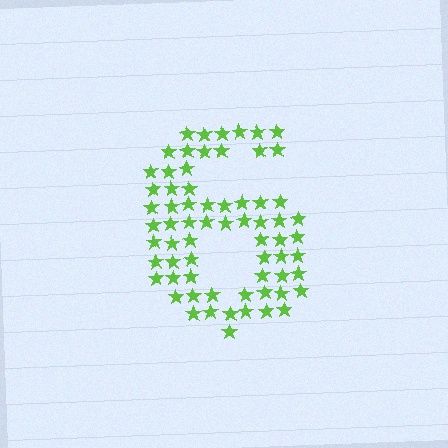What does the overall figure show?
The overall figure shows the digit 6.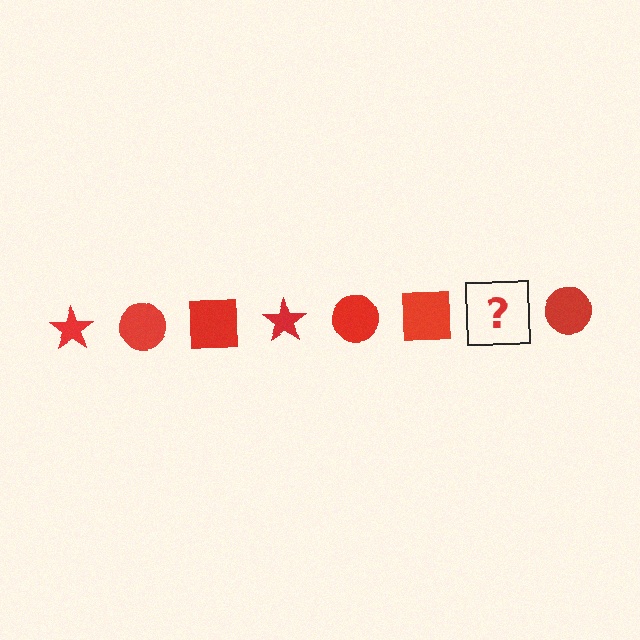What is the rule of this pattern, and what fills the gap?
The rule is that the pattern cycles through star, circle, square shapes in red. The gap should be filled with a red star.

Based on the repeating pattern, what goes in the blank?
The blank should be a red star.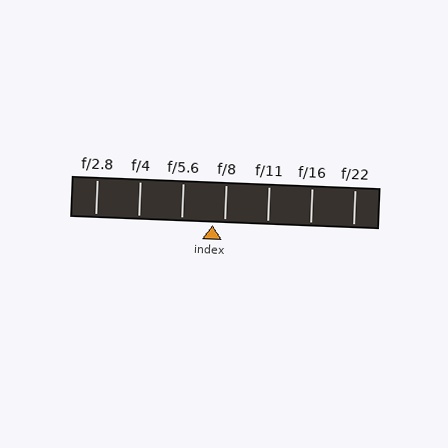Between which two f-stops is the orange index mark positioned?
The index mark is between f/5.6 and f/8.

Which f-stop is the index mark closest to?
The index mark is closest to f/8.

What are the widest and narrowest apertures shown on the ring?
The widest aperture shown is f/2.8 and the narrowest is f/22.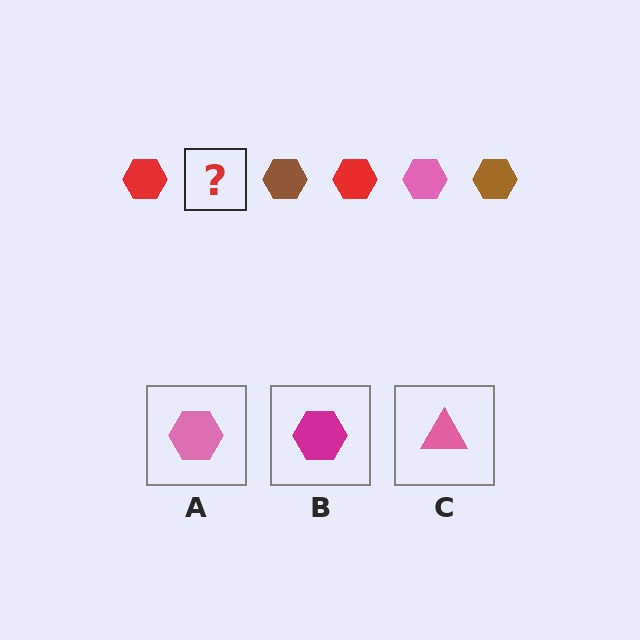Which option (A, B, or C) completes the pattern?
A.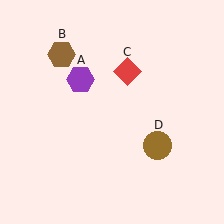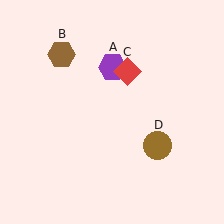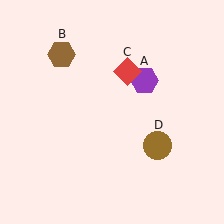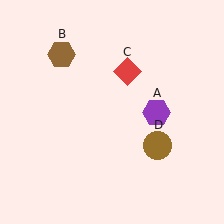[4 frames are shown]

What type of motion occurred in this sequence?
The purple hexagon (object A) rotated clockwise around the center of the scene.